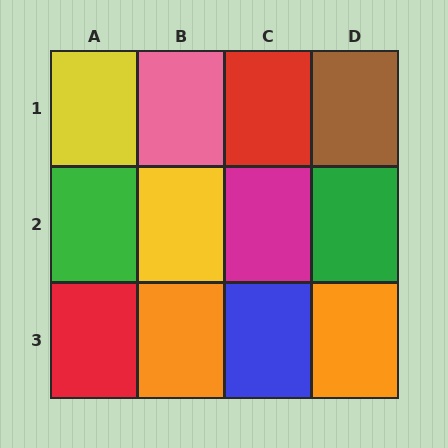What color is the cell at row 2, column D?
Green.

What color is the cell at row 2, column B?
Yellow.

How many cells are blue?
1 cell is blue.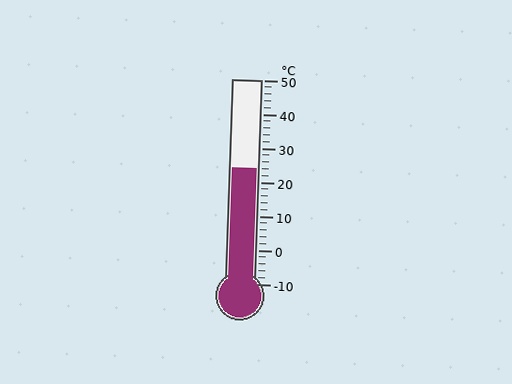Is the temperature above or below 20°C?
The temperature is above 20°C.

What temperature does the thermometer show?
The thermometer shows approximately 24°C.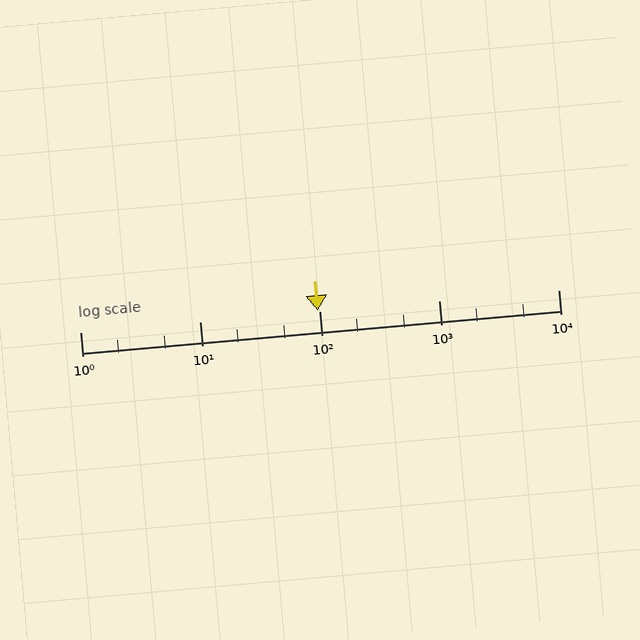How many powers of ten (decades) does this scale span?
The scale spans 4 decades, from 1 to 10000.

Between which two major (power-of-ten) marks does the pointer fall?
The pointer is between 10 and 100.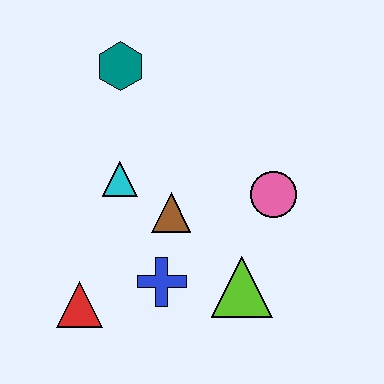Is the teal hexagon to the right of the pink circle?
No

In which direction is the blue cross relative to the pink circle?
The blue cross is to the left of the pink circle.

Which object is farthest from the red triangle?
The teal hexagon is farthest from the red triangle.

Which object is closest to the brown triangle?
The cyan triangle is closest to the brown triangle.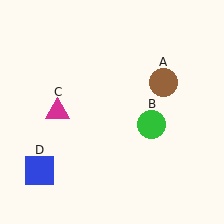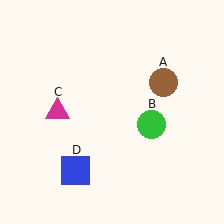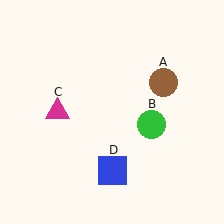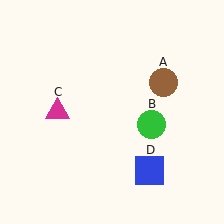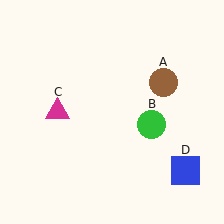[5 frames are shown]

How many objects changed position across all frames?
1 object changed position: blue square (object D).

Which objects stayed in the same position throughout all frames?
Brown circle (object A) and green circle (object B) and magenta triangle (object C) remained stationary.